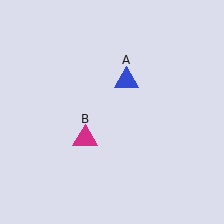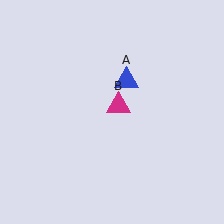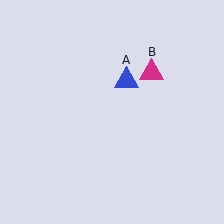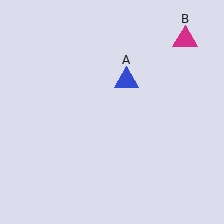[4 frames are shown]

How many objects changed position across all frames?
1 object changed position: magenta triangle (object B).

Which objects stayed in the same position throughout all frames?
Blue triangle (object A) remained stationary.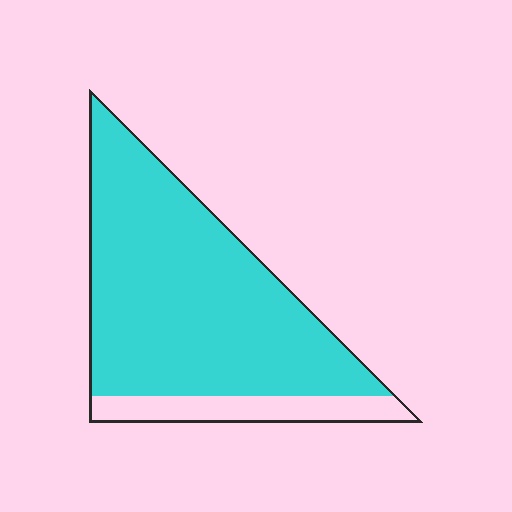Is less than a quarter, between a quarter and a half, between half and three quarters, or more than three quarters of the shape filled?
More than three quarters.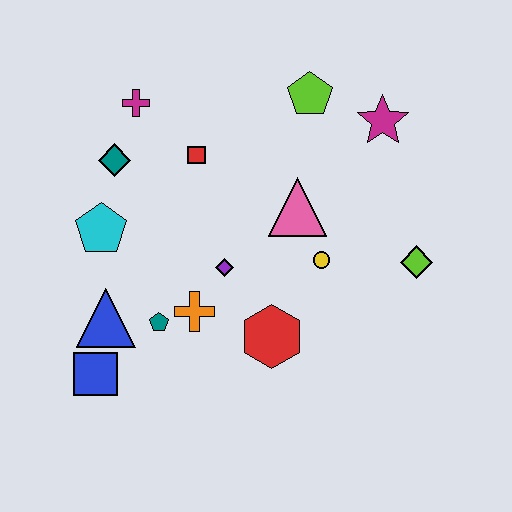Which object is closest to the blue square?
The blue triangle is closest to the blue square.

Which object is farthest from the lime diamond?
The blue square is farthest from the lime diamond.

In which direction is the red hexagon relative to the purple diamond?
The red hexagon is below the purple diamond.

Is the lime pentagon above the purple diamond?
Yes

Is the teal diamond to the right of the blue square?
Yes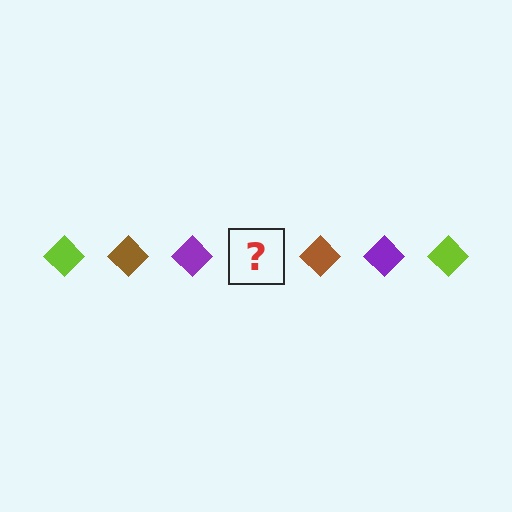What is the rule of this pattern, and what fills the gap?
The rule is that the pattern cycles through lime, brown, purple diamonds. The gap should be filled with a lime diamond.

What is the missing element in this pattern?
The missing element is a lime diamond.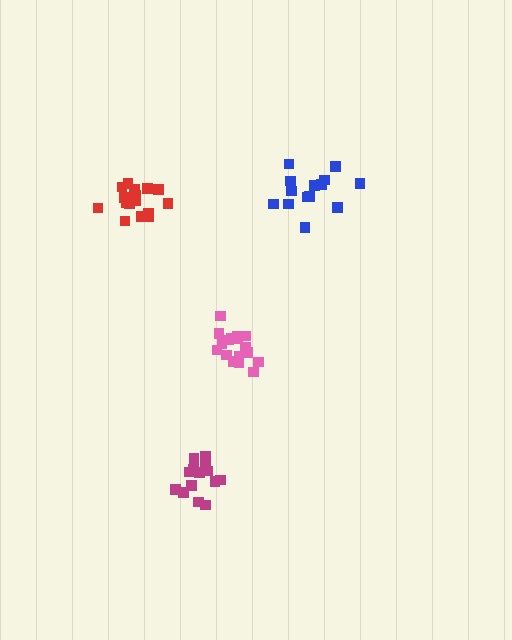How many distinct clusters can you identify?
There are 4 distinct clusters.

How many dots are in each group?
Group 1: 17 dots, Group 2: 14 dots, Group 3: 18 dots, Group 4: 14 dots (63 total).